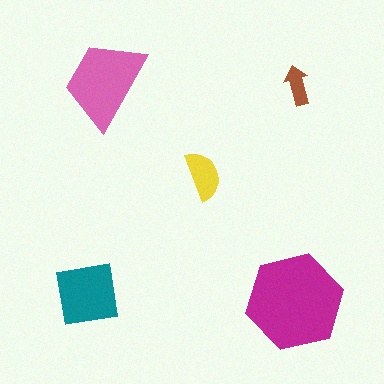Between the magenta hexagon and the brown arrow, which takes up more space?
The magenta hexagon.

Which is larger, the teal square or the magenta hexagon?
The magenta hexagon.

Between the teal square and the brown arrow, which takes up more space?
The teal square.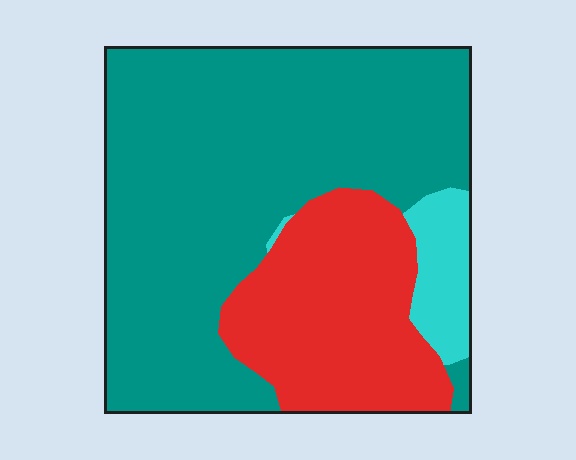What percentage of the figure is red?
Red covers 27% of the figure.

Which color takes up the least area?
Cyan, at roughly 5%.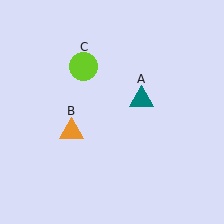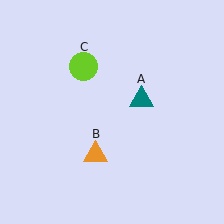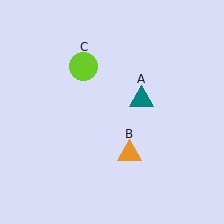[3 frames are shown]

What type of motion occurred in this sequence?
The orange triangle (object B) rotated counterclockwise around the center of the scene.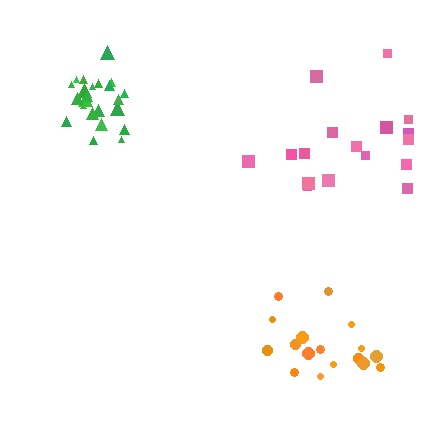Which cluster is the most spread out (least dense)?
Pink.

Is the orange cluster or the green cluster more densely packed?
Green.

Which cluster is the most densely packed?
Green.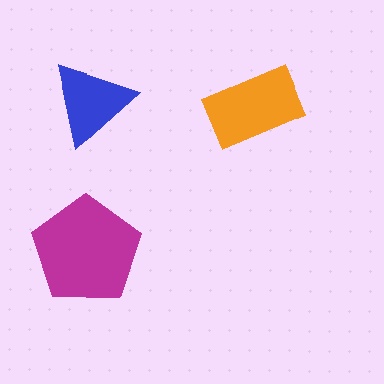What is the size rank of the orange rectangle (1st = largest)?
2nd.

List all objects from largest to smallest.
The magenta pentagon, the orange rectangle, the blue triangle.